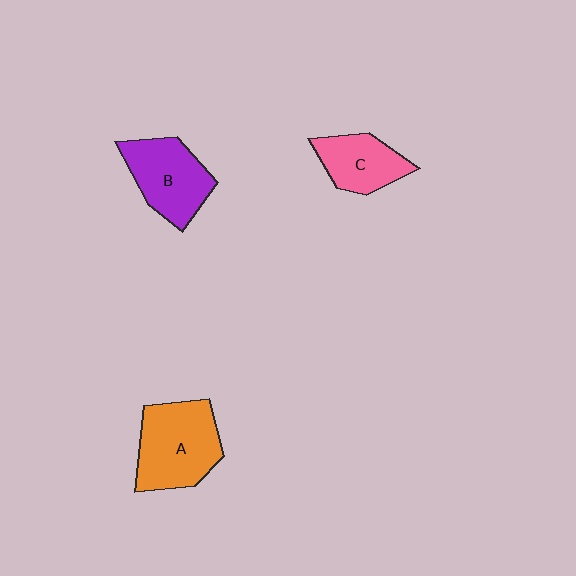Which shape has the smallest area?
Shape C (pink).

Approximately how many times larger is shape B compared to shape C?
Approximately 1.3 times.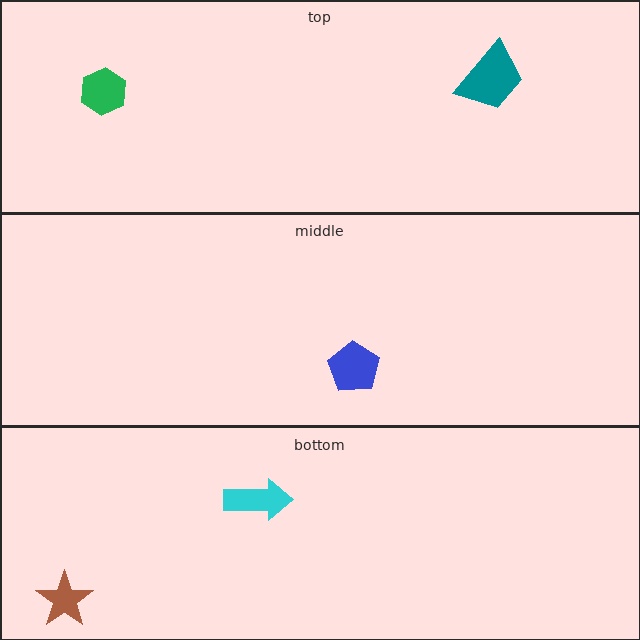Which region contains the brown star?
The bottom region.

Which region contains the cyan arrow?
The bottom region.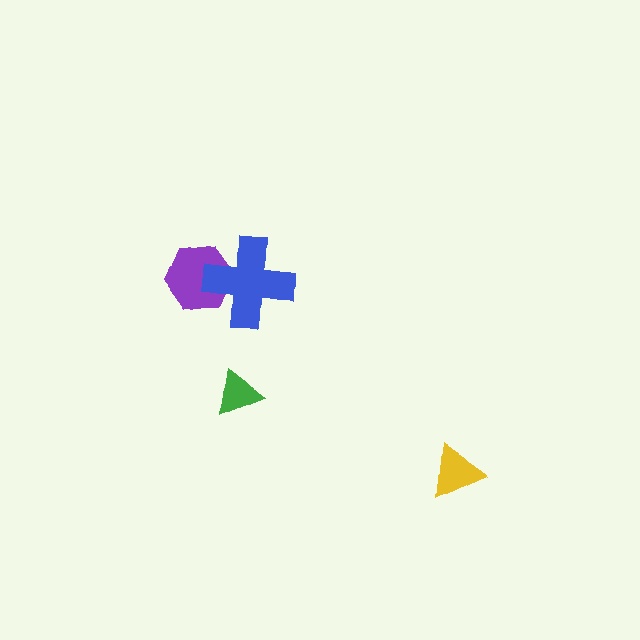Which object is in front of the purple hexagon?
The blue cross is in front of the purple hexagon.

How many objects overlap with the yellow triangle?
0 objects overlap with the yellow triangle.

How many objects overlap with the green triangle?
0 objects overlap with the green triangle.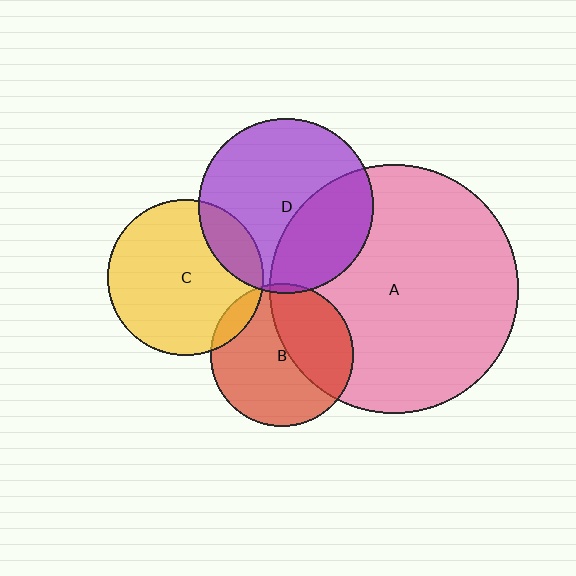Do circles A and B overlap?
Yes.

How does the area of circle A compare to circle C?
Approximately 2.6 times.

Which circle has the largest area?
Circle A (pink).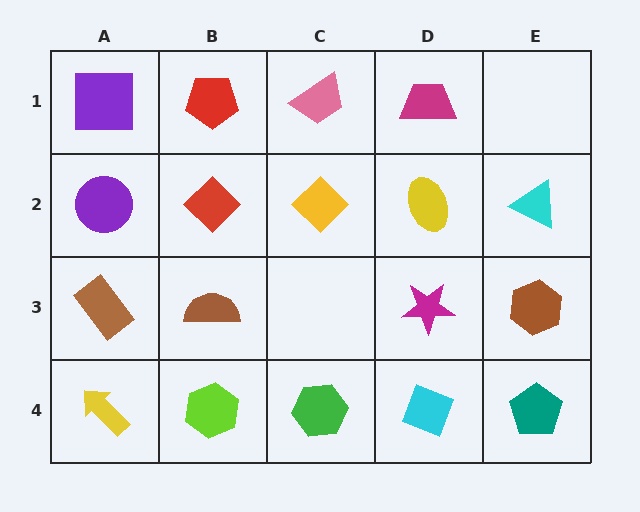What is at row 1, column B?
A red pentagon.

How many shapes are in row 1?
4 shapes.